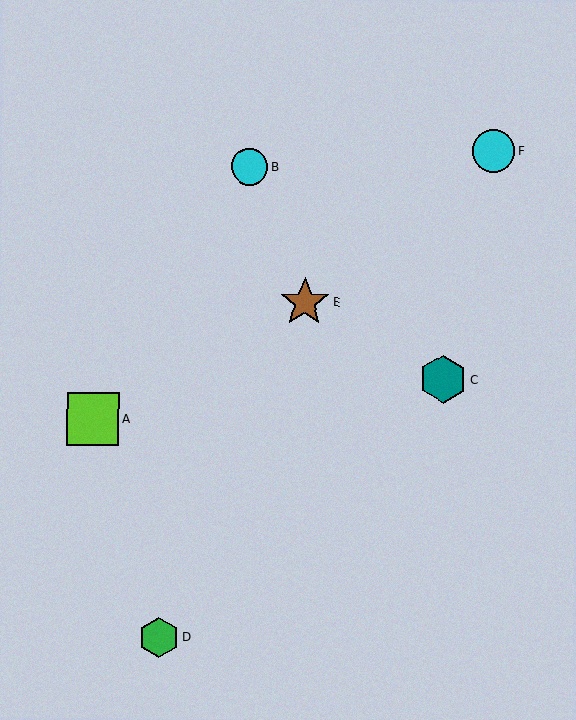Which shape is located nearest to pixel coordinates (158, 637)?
The green hexagon (labeled D) at (159, 637) is nearest to that location.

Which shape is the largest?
The lime square (labeled A) is the largest.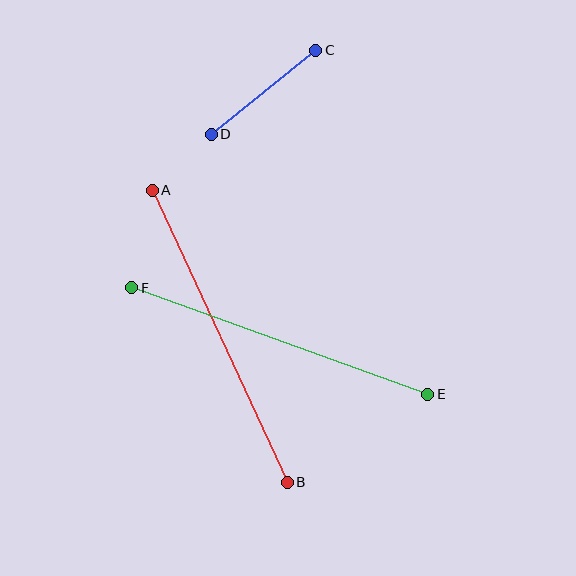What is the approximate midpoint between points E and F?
The midpoint is at approximately (280, 341) pixels.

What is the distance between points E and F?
The distance is approximately 315 pixels.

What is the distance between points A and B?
The distance is approximately 322 pixels.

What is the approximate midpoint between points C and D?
The midpoint is at approximately (263, 92) pixels.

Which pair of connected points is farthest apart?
Points A and B are farthest apart.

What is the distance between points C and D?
The distance is approximately 134 pixels.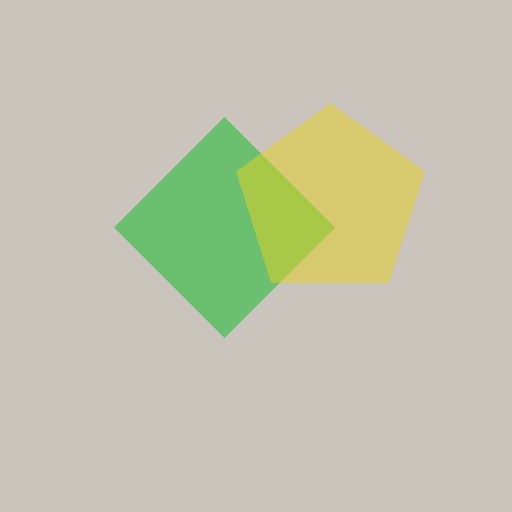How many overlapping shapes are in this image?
There are 2 overlapping shapes in the image.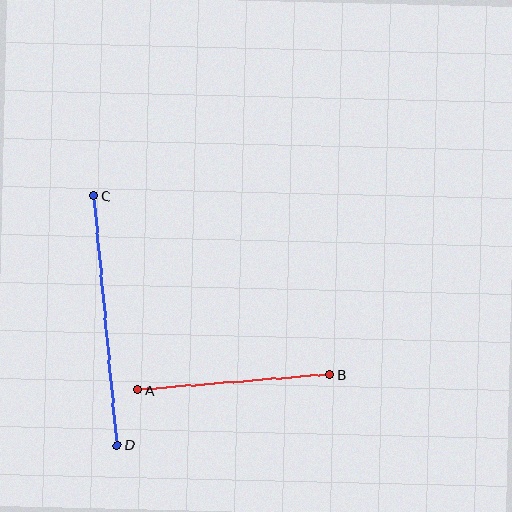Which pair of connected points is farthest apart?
Points C and D are farthest apart.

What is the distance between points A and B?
The distance is approximately 193 pixels.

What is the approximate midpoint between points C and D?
The midpoint is at approximately (106, 320) pixels.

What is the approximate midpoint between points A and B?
The midpoint is at approximately (234, 382) pixels.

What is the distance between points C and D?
The distance is approximately 250 pixels.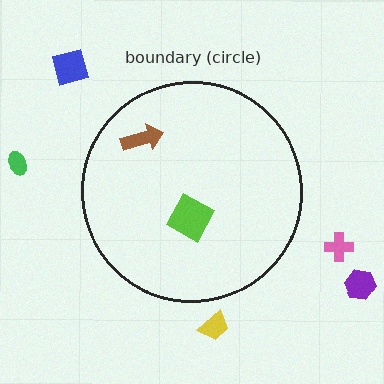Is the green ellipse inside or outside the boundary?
Outside.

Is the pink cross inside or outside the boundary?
Outside.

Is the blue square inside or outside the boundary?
Outside.